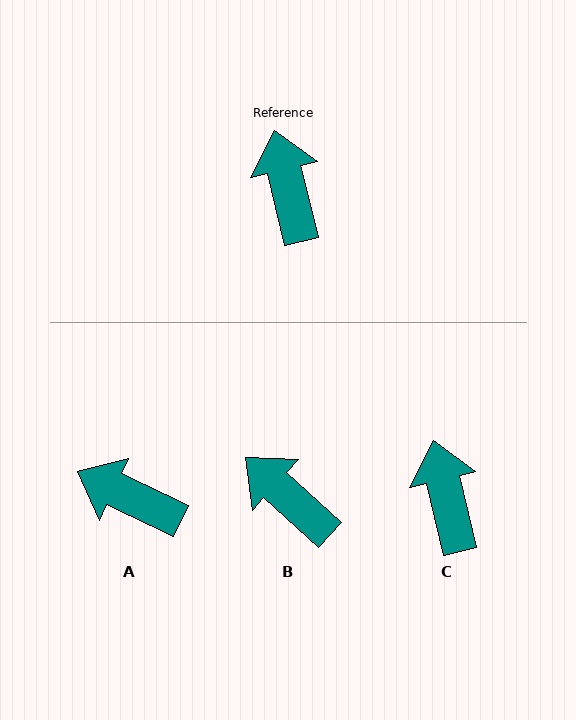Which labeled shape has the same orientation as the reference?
C.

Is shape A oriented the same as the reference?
No, it is off by about 51 degrees.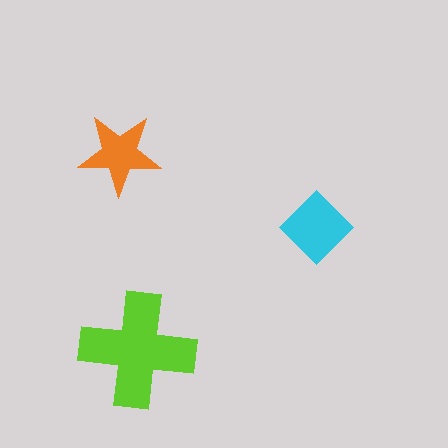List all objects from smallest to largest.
The orange star, the cyan diamond, the lime cross.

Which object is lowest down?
The lime cross is bottommost.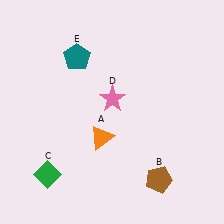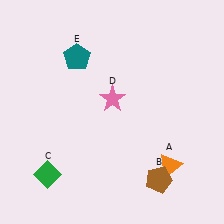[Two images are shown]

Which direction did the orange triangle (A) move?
The orange triangle (A) moved right.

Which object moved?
The orange triangle (A) moved right.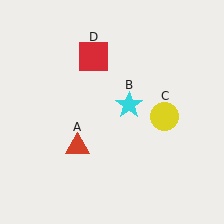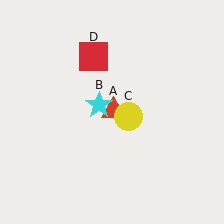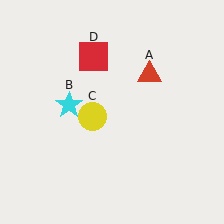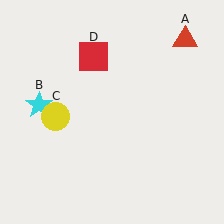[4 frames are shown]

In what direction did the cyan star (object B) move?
The cyan star (object B) moved left.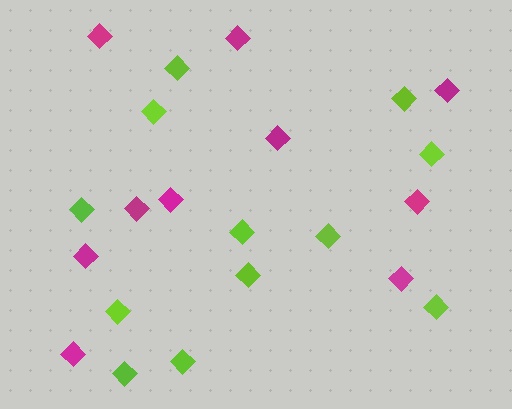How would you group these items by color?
There are 2 groups: one group of lime diamonds (12) and one group of magenta diamonds (10).